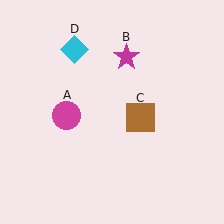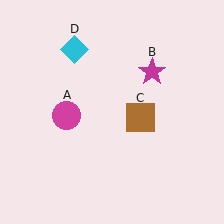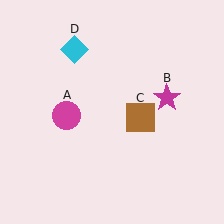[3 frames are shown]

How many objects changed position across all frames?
1 object changed position: magenta star (object B).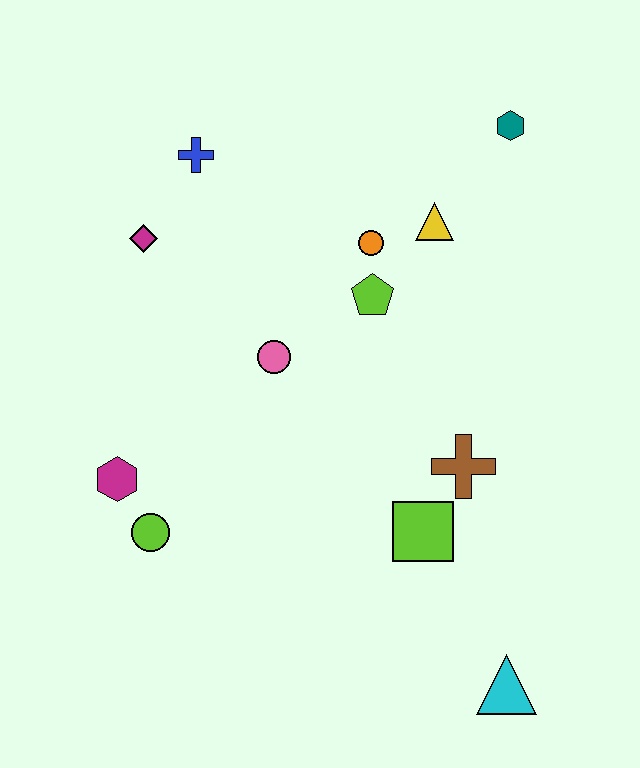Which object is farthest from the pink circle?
The cyan triangle is farthest from the pink circle.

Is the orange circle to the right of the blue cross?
Yes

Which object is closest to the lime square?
The brown cross is closest to the lime square.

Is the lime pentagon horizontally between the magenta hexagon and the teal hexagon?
Yes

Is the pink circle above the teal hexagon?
No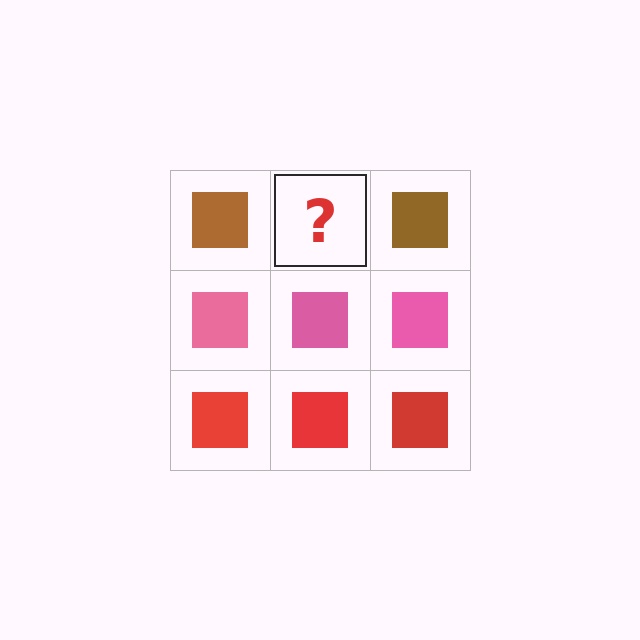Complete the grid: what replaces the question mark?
The question mark should be replaced with a brown square.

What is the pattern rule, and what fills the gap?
The rule is that each row has a consistent color. The gap should be filled with a brown square.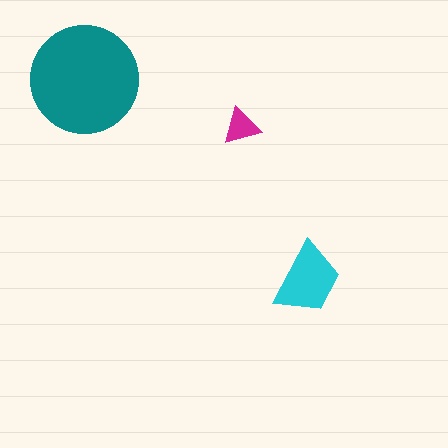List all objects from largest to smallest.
The teal circle, the cyan trapezoid, the magenta triangle.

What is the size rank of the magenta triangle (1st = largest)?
3rd.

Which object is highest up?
The teal circle is topmost.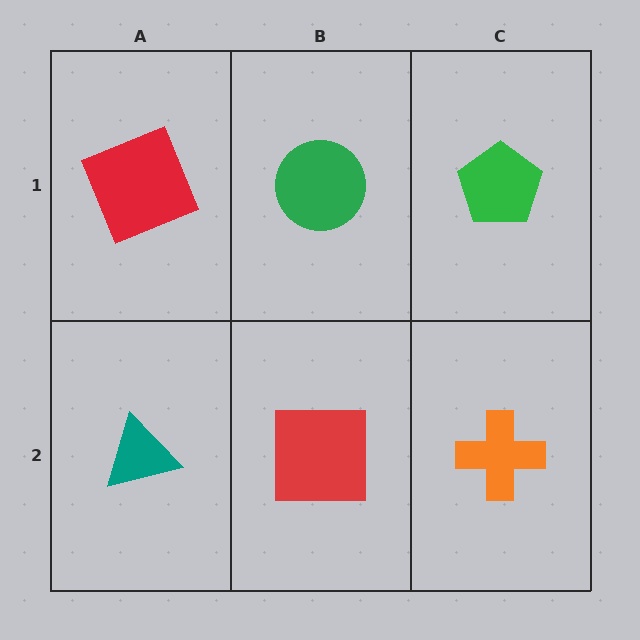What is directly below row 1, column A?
A teal triangle.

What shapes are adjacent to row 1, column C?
An orange cross (row 2, column C), a green circle (row 1, column B).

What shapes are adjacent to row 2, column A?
A red square (row 1, column A), a red square (row 2, column B).